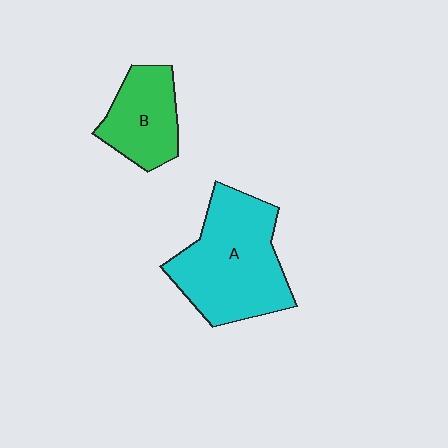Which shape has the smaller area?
Shape B (green).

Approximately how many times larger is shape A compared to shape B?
Approximately 1.8 times.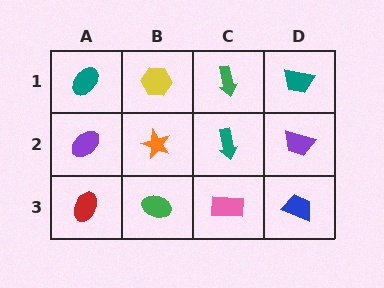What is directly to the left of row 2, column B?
A purple ellipse.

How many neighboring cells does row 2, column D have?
3.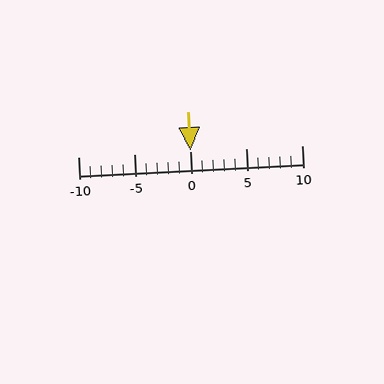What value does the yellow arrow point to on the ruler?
The yellow arrow points to approximately 0.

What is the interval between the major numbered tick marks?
The major tick marks are spaced 5 units apart.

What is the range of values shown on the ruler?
The ruler shows values from -10 to 10.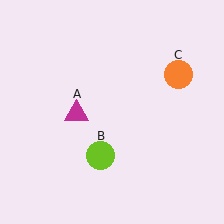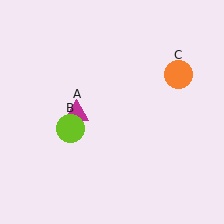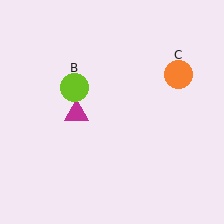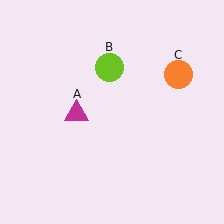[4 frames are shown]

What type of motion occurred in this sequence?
The lime circle (object B) rotated clockwise around the center of the scene.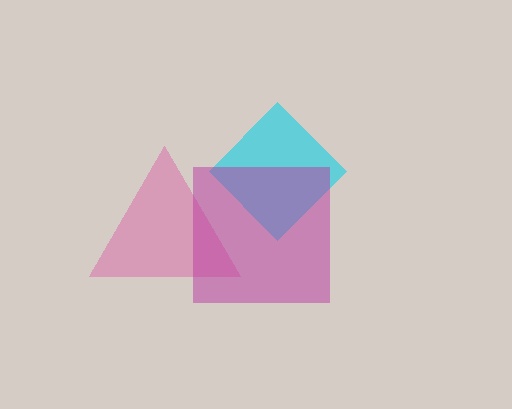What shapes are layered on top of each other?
The layered shapes are: a pink triangle, a cyan diamond, a magenta square.